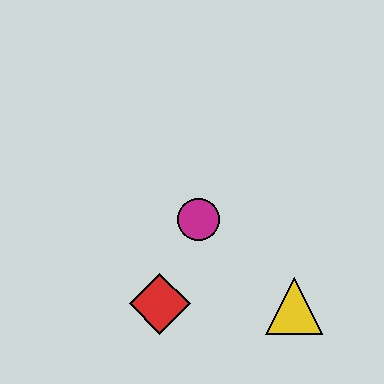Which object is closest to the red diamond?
The magenta circle is closest to the red diamond.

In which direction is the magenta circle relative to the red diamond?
The magenta circle is above the red diamond.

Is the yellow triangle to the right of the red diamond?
Yes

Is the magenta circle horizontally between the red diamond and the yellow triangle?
Yes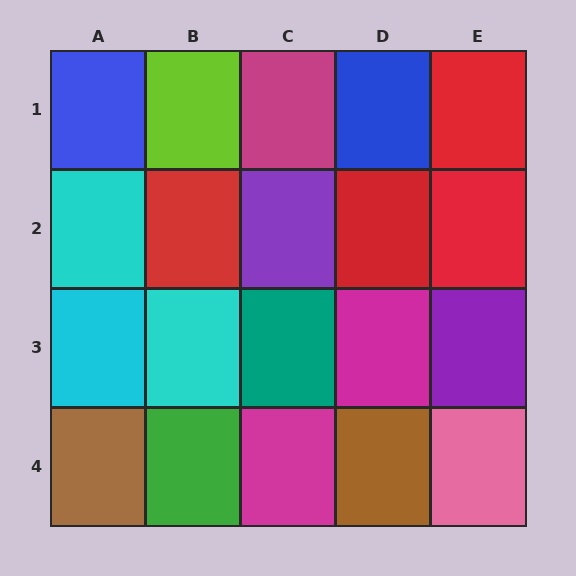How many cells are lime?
1 cell is lime.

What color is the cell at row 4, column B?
Green.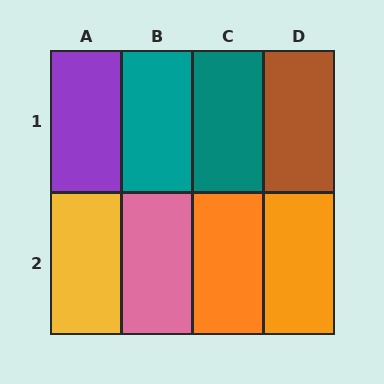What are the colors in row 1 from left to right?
Purple, teal, teal, brown.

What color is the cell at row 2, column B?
Pink.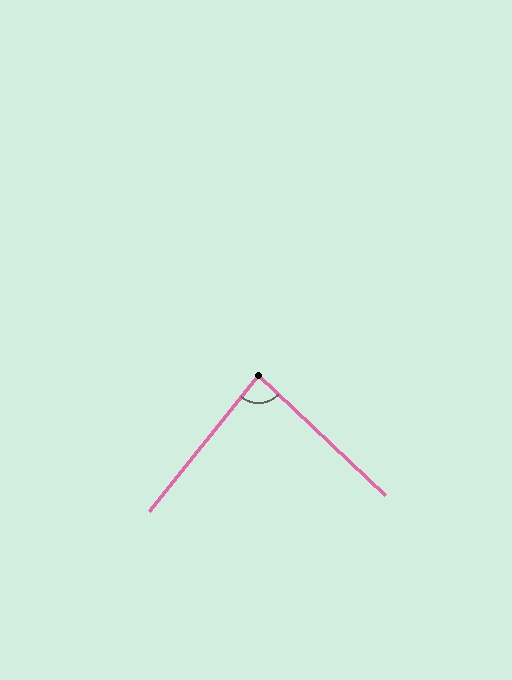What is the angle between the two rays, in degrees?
Approximately 85 degrees.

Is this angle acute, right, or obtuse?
It is approximately a right angle.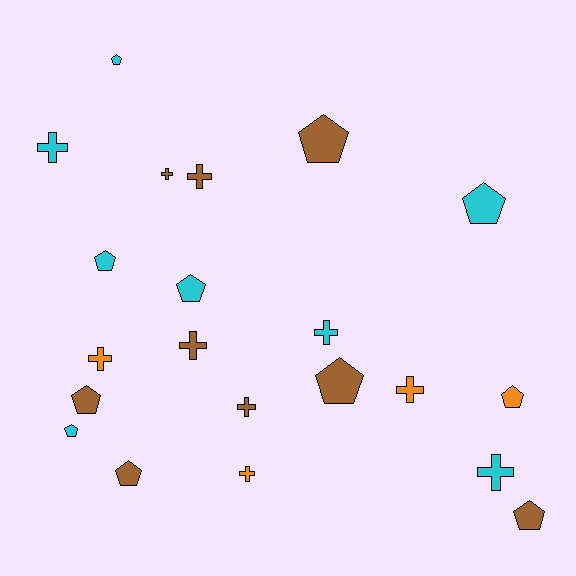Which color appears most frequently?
Brown, with 9 objects.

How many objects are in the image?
There are 21 objects.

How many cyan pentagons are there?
There are 5 cyan pentagons.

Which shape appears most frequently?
Pentagon, with 11 objects.